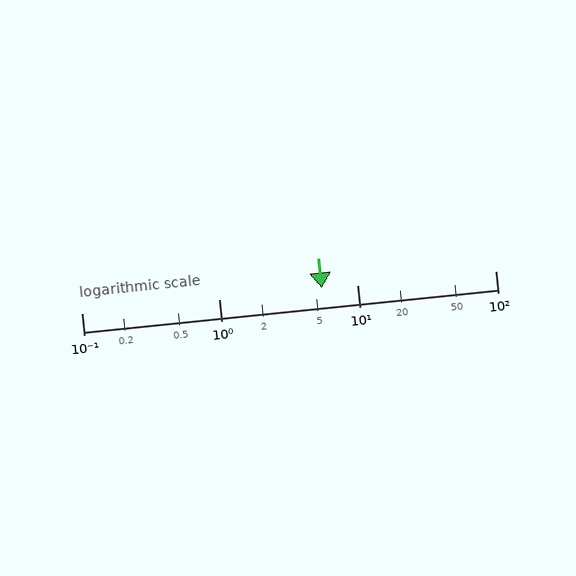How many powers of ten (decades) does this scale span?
The scale spans 3 decades, from 0.1 to 100.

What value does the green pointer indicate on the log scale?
The pointer indicates approximately 5.5.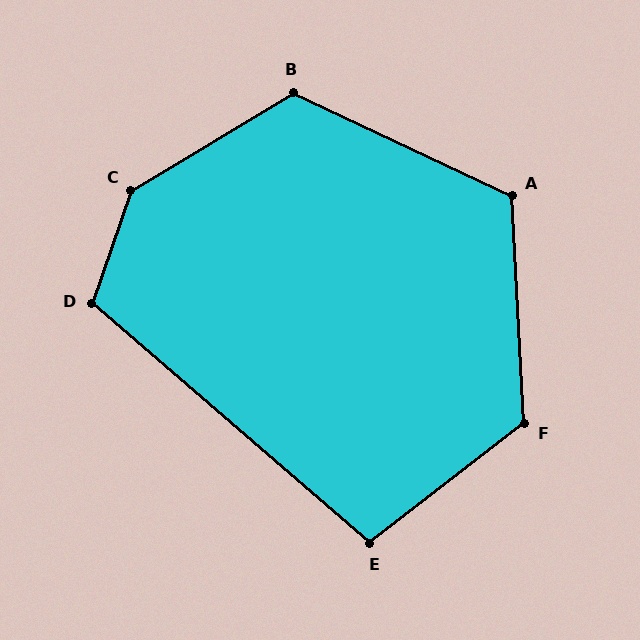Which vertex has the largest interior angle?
C, at approximately 140 degrees.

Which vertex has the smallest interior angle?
E, at approximately 101 degrees.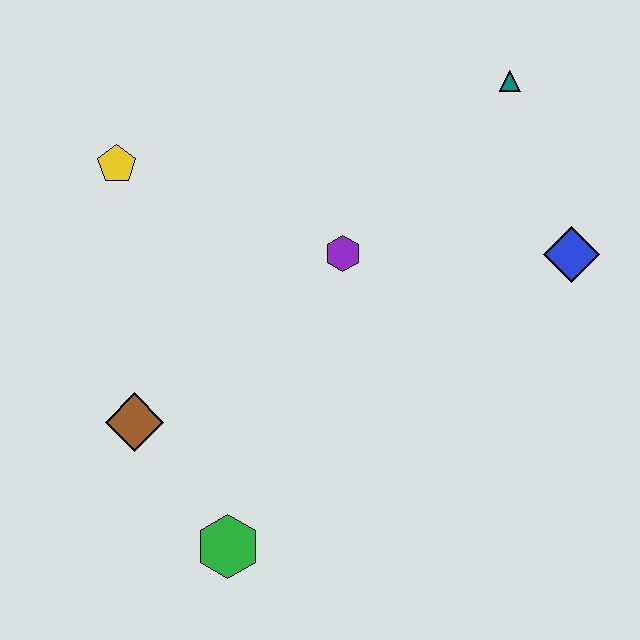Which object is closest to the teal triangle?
The blue diamond is closest to the teal triangle.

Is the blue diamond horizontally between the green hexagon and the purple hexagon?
No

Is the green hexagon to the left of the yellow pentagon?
No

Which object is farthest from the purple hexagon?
The green hexagon is farthest from the purple hexagon.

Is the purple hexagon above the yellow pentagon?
No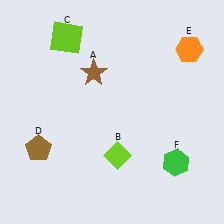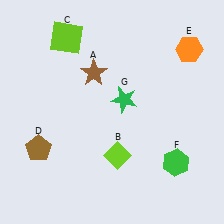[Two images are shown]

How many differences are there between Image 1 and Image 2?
There is 1 difference between the two images.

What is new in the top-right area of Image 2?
A green star (G) was added in the top-right area of Image 2.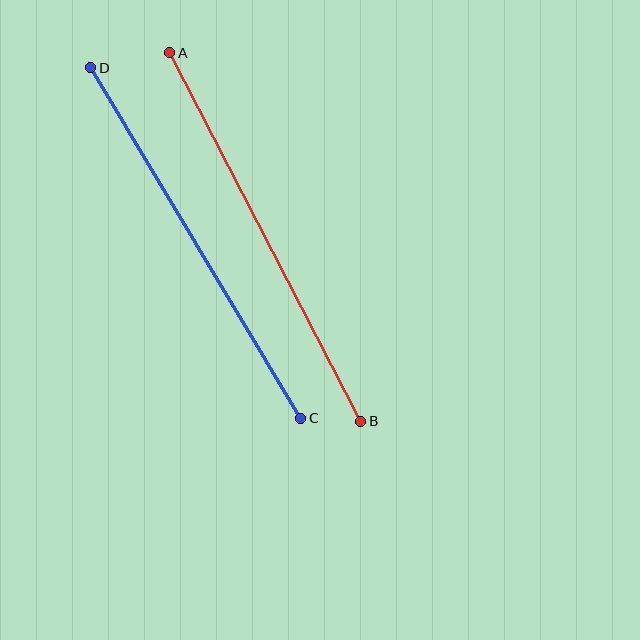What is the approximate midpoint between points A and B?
The midpoint is at approximately (265, 237) pixels.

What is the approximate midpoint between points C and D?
The midpoint is at approximately (196, 243) pixels.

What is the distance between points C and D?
The distance is approximately 409 pixels.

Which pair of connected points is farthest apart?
Points A and B are farthest apart.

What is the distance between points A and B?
The distance is approximately 415 pixels.